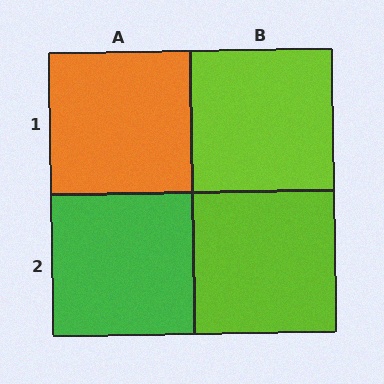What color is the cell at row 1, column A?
Orange.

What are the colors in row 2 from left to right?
Green, lime.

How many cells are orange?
1 cell is orange.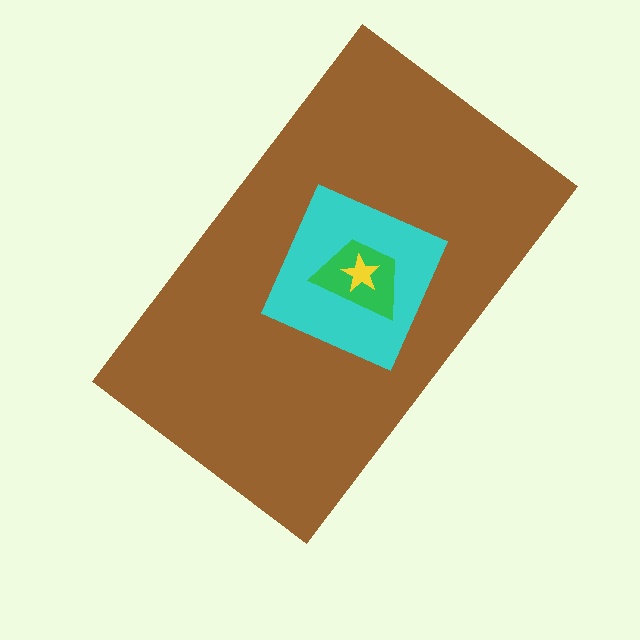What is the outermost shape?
The brown rectangle.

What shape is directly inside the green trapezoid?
The yellow star.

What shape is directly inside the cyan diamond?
The green trapezoid.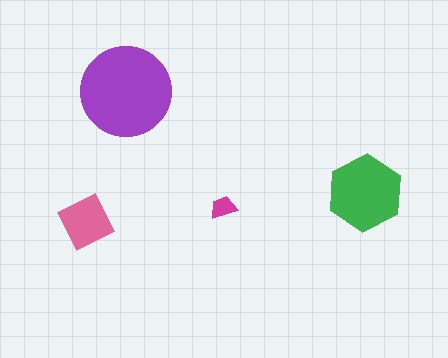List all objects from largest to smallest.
The purple circle, the green hexagon, the pink diamond, the magenta trapezoid.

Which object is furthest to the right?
The green hexagon is rightmost.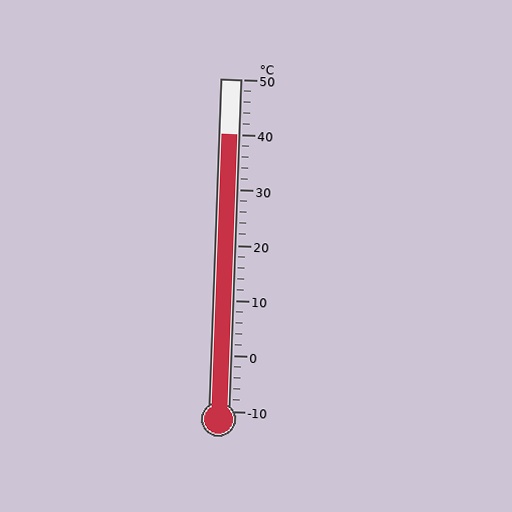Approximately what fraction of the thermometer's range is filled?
The thermometer is filled to approximately 85% of its range.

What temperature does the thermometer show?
The thermometer shows approximately 40°C.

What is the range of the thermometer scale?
The thermometer scale ranges from -10°C to 50°C.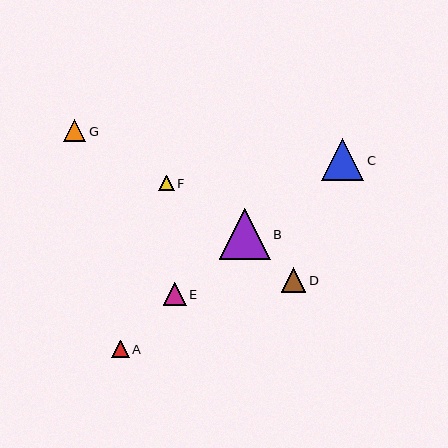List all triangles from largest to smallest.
From largest to smallest: B, C, D, E, G, A, F.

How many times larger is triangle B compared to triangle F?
Triangle B is approximately 3.4 times the size of triangle F.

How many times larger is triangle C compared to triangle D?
Triangle C is approximately 1.7 times the size of triangle D.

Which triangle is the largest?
Triangle B is the largest with a size of approximately 51 pixels.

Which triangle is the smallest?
Triangle F is the smallest with a size of approximately 15 pixels.